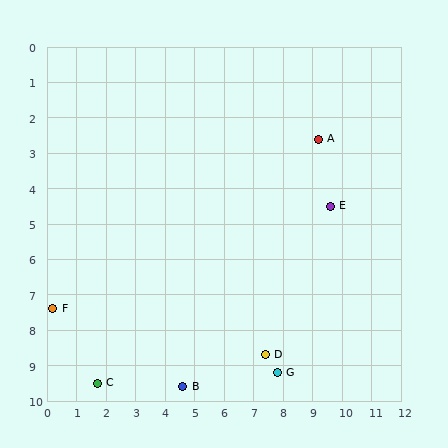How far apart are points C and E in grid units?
Points C and E are about 9.3 grid units apart.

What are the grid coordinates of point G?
Point G is at approximately (7.8, 9.2).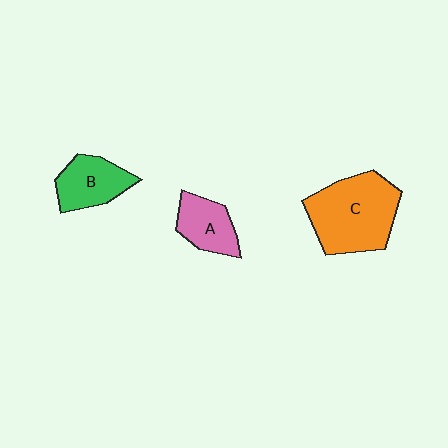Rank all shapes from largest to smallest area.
From largest to smallest: C (orange), B (green), A (pink).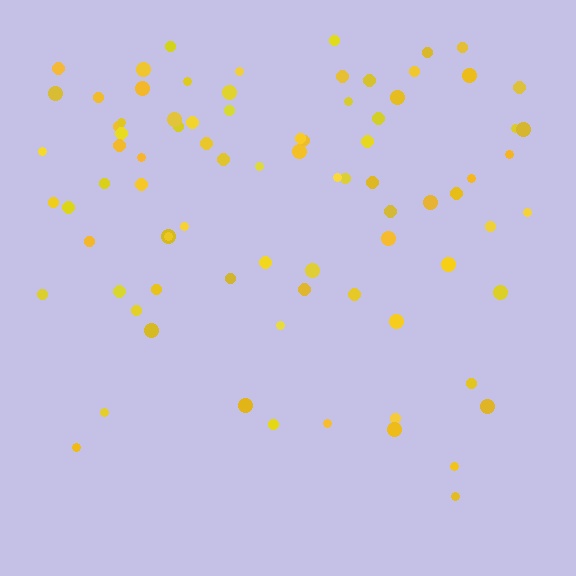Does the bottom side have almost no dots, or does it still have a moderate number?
Still a moderate number, just noticeably fewer than the top.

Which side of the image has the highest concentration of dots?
The top.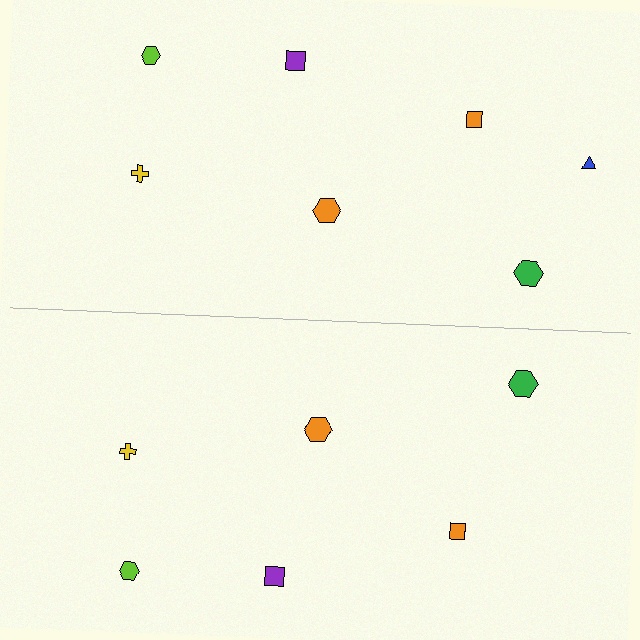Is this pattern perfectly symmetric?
No, the pattern is not perfectly symmetric. A blue triangle is missing from the bottom side.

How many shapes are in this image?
There are 13 shapes in this image.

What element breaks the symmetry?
A blue triangle is missing from the bottom side.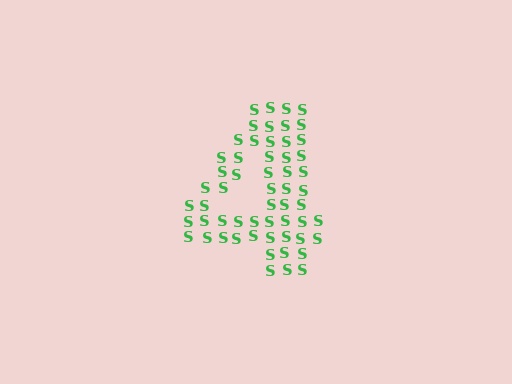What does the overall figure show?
The overall figure shows the digit 4.